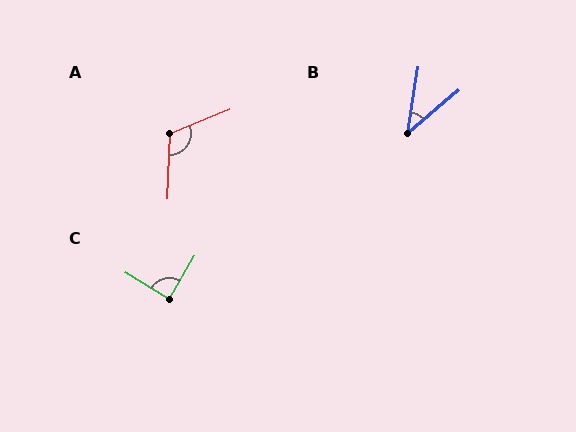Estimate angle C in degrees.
Approximately 89 degrees.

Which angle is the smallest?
B, at approximately 41 degrees.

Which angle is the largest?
A, at approximately 114 degrees.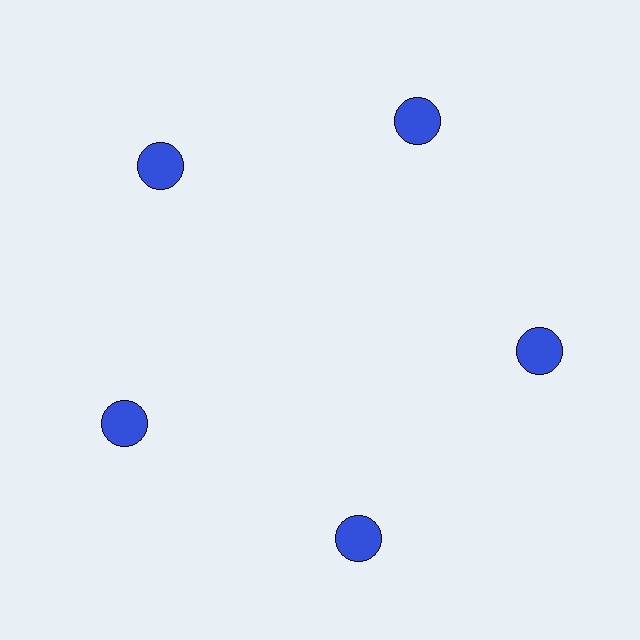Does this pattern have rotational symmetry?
Yes, this pattern has 5-fold rotational symmetry. It looks the same after rotating 72 degrees around the center.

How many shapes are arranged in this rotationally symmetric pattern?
There are 5 shapes, arranged in 5 groups of 1.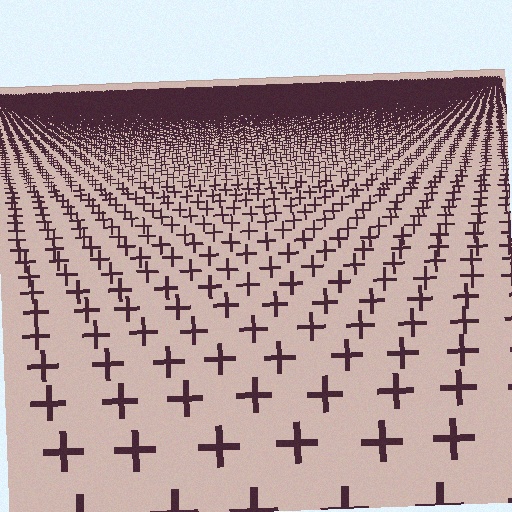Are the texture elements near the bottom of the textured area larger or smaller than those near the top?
Larger. Near the bottom, elements are closer to the viewer and appear at a bigger on-screen size.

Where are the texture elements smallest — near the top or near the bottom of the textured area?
Near the top.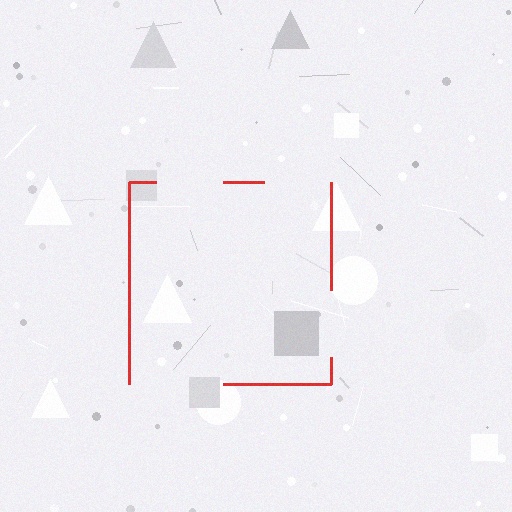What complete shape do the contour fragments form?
The contour fragments form a square.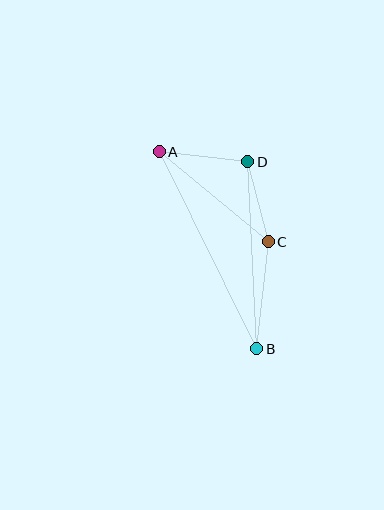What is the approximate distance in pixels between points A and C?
The distance between A and C is approximately 141 pixels.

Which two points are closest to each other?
Points C and D are closest to each other.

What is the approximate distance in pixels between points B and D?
The distance between B and D is approximately 187 pixels.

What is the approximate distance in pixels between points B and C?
The distance between B and C is approximately 108 pixels.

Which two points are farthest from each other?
Points A and B are farthest from each other.